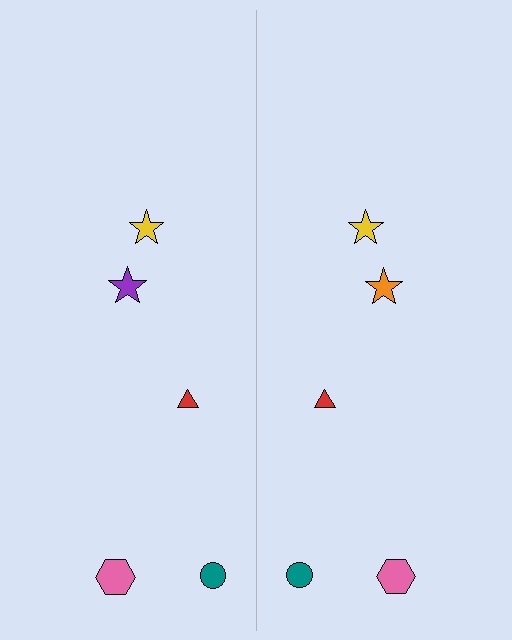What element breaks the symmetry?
The orange star on the right side breaks the symmetry — its mirror counterpart is purple.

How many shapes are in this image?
There are 10 shapes in this image.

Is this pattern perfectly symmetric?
No, the pattern is not perfectly symmetric. The orange star on the right side breaks the symmetry — its mirror counterpart is purple.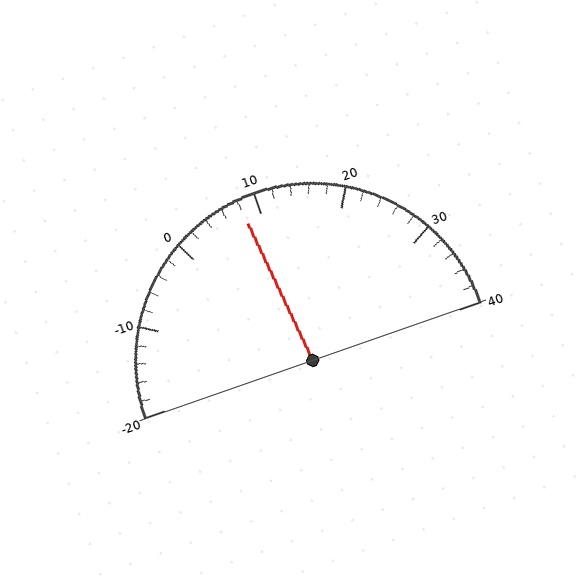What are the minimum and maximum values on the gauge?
The gauge ranges from -20 to 40.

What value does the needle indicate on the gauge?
The needle indicates approximately 8.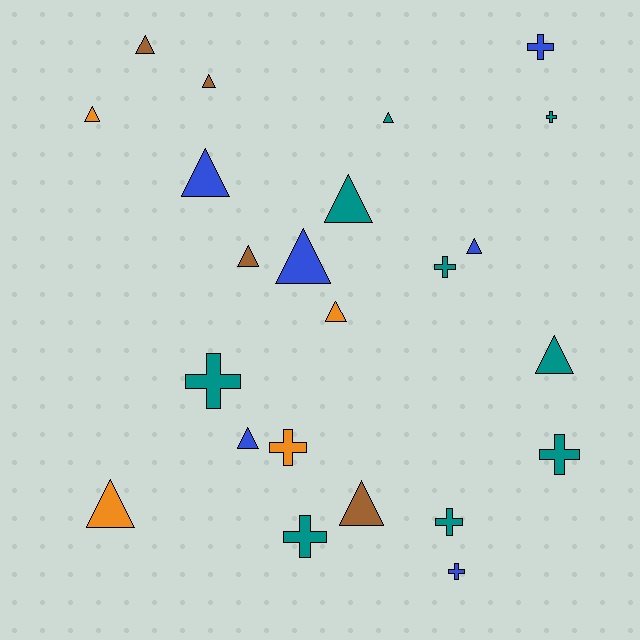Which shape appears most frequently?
Triangle, with 14 objects.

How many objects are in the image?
There are 23 objects.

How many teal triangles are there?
There are 3 teal triangles.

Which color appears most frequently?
Teal, with 9 objects.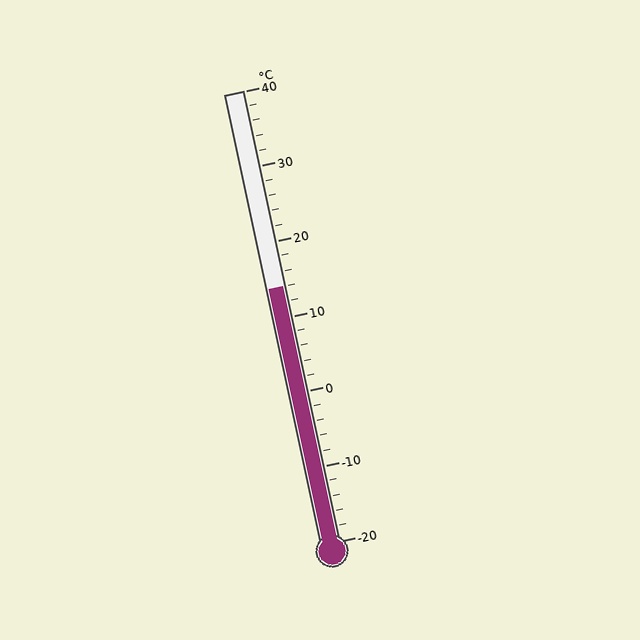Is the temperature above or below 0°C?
The temperature is above 0°C.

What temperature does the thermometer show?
The thermometer shows approximately 14°C.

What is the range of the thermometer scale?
The thermometer scale ranges from -20°C to 40°C.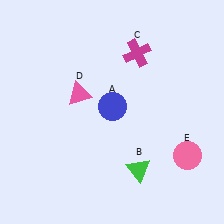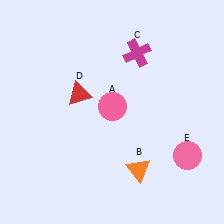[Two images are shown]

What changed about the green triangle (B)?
In Image 1, B is green. In Image 2, it changed to orange.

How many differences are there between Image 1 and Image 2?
There are 3 differences between the two images.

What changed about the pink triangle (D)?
In Image 1, D is pink. In Image 2, it changed to red.